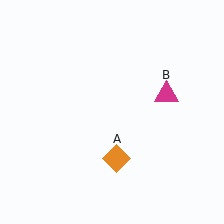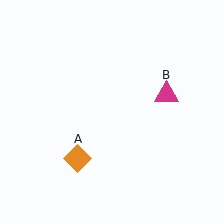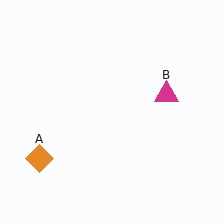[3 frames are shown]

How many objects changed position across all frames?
1 object changed position: orange diamond (object A).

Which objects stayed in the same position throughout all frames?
Magenta triangle (object B) remained stationary.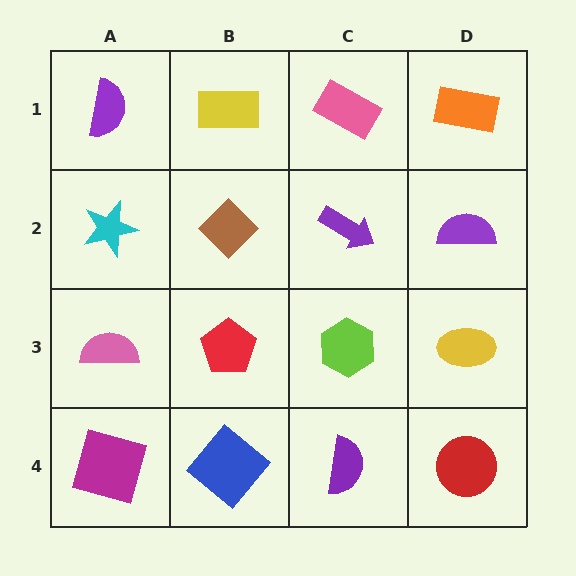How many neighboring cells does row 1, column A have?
2.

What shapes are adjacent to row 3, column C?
A purple arrow (row 2, column C), a purple semicircle (row 4, column C), a red pentagon (row 3, column B), a yellow ellipse (row 3, column D).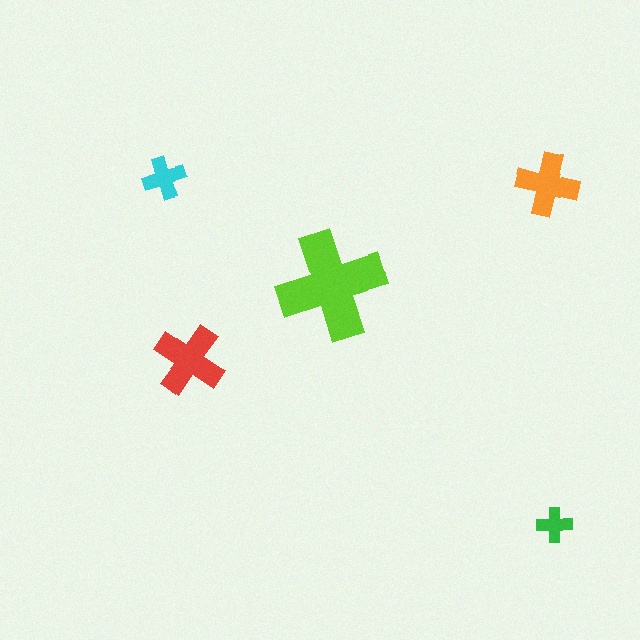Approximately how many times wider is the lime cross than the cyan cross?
About 2.5 times wider.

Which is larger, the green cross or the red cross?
The red one.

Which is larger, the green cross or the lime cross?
The lime one.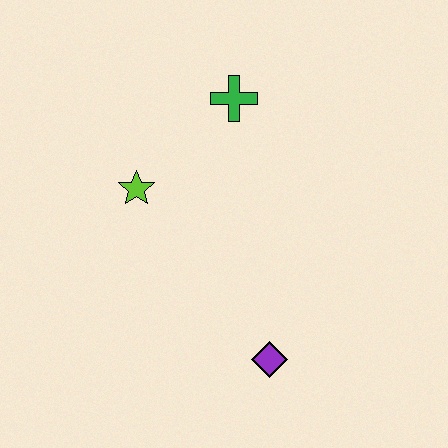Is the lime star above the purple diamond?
Yes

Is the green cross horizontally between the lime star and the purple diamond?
Yes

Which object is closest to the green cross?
The lime star is closest to the green cross.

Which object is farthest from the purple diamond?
The green cross is farthest from the purple diamond.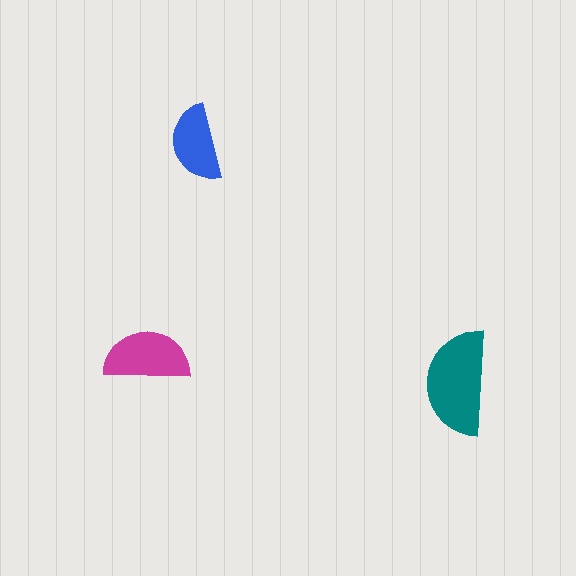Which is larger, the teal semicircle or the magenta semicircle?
The teal one.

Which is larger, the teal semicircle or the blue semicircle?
The teal one.